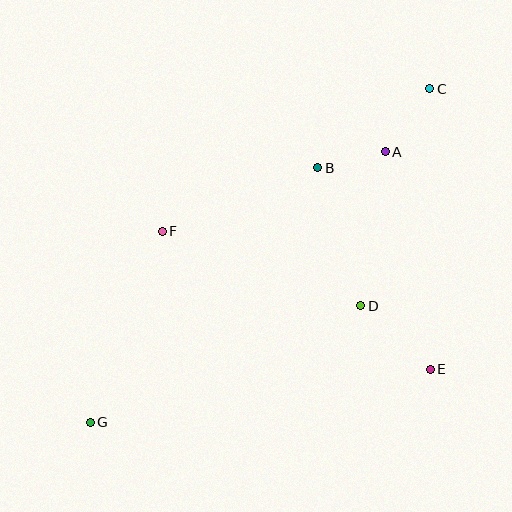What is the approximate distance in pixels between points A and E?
The distance between A and E is approximately 222 pixels.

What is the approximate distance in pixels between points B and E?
The distance between B and E is approximately 231 pixels.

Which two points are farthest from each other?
Points C and G are farthest from each other.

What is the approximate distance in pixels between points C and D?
The distance between C and D is approximately 228 pixels.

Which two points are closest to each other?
Points A and B are closest to each other.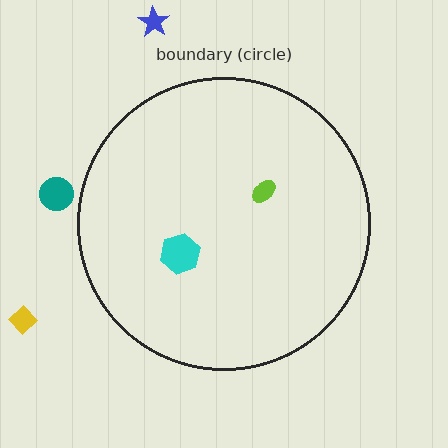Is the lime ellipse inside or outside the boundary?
Inside.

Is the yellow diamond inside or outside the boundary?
Outside.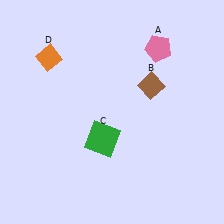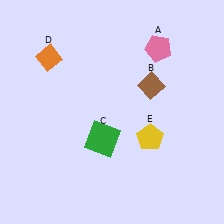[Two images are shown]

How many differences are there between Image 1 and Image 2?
There is 1 difference between the two images.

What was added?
A yellow pentagon (E) was added in Image 2.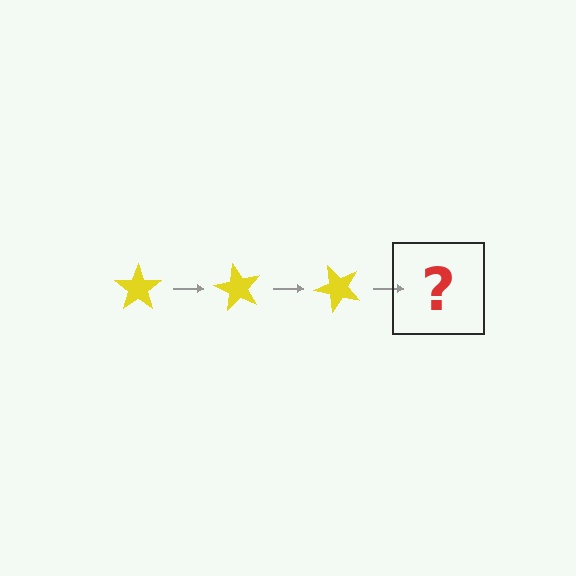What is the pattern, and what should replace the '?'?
The pattern is that the star rotates 60 degrees each step. The '?' should be a yellow star rotated 180 degrees.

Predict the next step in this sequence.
The next step is a yellow star rotated 180 degrees.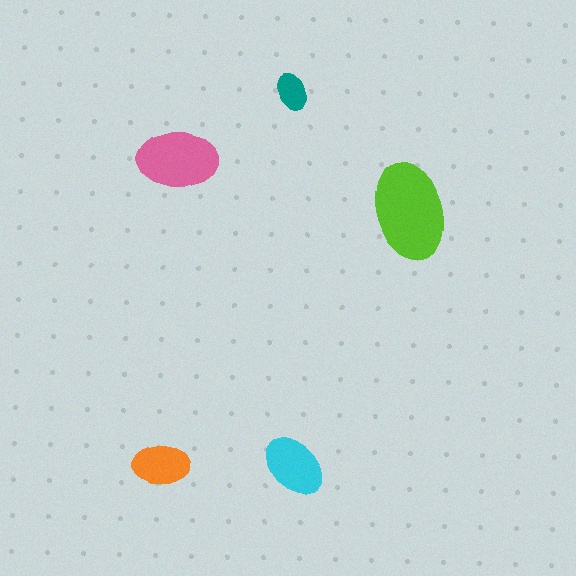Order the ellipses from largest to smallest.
the lime one, the pink one, the cyan one, the orange one, the teal one.